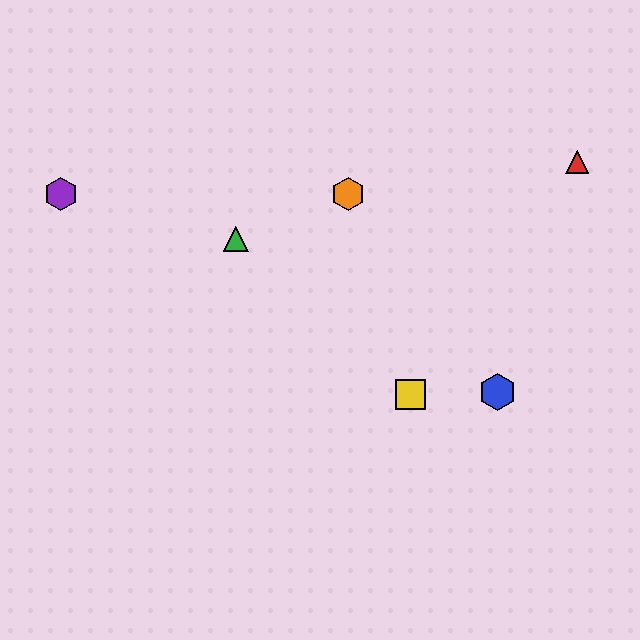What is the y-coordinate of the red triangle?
The red triangle is at y≈162.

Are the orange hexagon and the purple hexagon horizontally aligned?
Yes, both are at y≈194.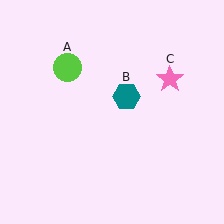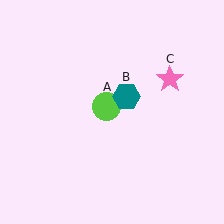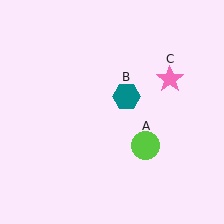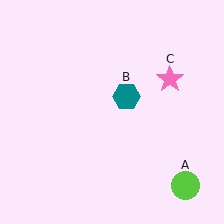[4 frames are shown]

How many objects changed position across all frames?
1 object changed position: lime circle (object A).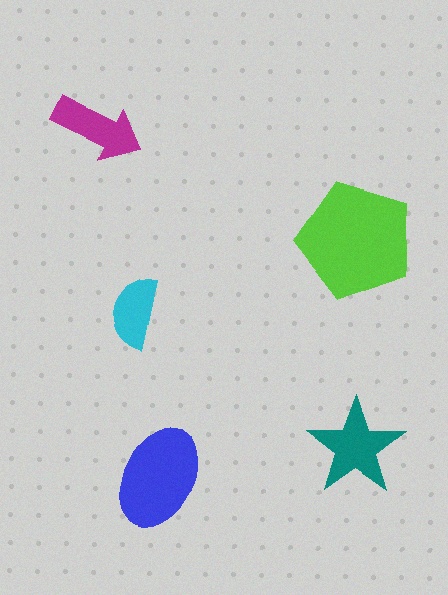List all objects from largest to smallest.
The lime pentagon, the blue ellipse, the teal star, the magenta arrow, the cyan semicircle.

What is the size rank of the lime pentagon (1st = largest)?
1st.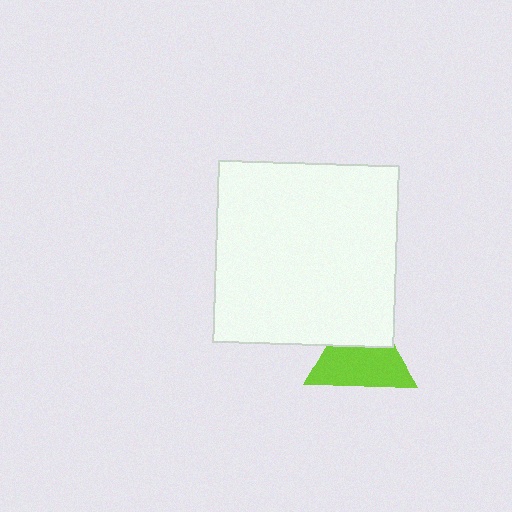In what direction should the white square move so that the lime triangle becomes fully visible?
The white square should move up. That is the shortest direction to clear the overlap and leave the lime triangle fully visible.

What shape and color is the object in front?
The object in front is a white square.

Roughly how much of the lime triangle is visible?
About half of it is visible (roughly 64%).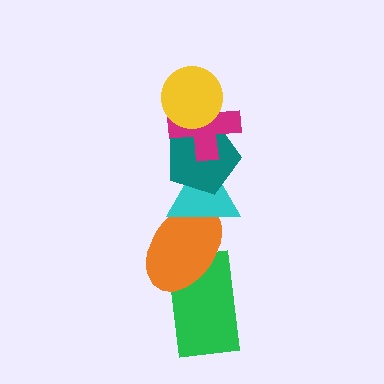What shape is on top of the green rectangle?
The orange ellipse is on top of the green rectangle.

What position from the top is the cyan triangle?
The cyan triangle is 4th from the top.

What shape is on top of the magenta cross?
The yellow circle is on top of the magenta cross.